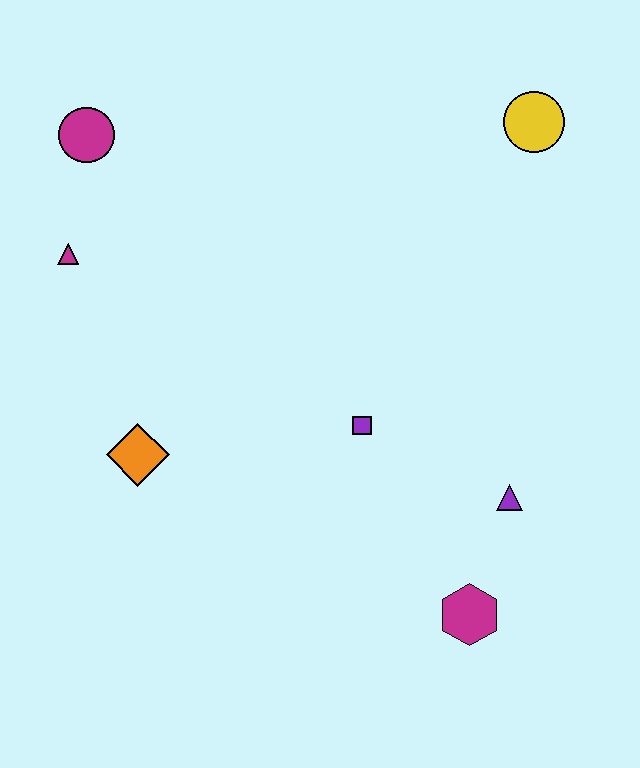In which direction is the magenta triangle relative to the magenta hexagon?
The magenta triangle is to the left of the magenta hexagon.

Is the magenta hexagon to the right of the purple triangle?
No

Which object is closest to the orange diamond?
The magenta triangle is closest to the orange diamond.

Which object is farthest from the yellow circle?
The orange diamond is farthest from the yellow circle.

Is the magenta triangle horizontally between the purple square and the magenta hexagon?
No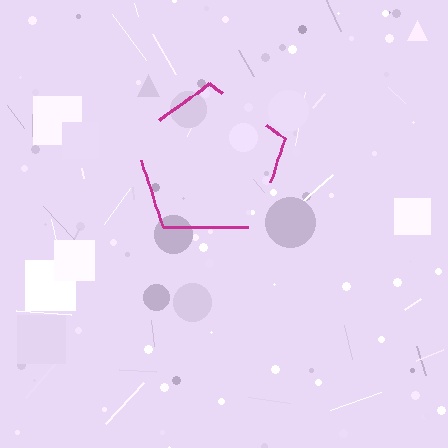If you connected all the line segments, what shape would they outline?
They would outline a pentagon.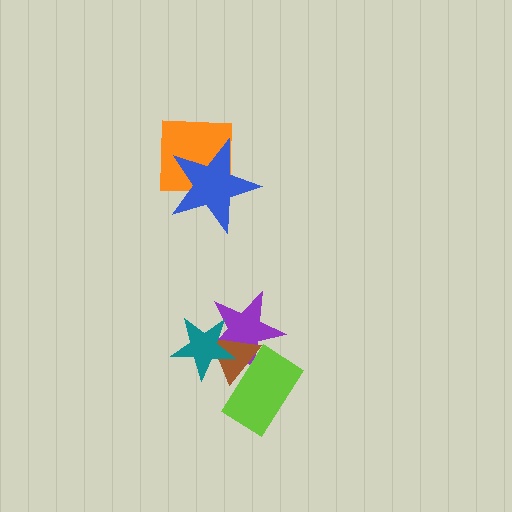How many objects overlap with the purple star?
3 objects overlap with the purple star.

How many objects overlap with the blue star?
1 object overlaps with the blue star.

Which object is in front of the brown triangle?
The teal star is in front of the brown triangle.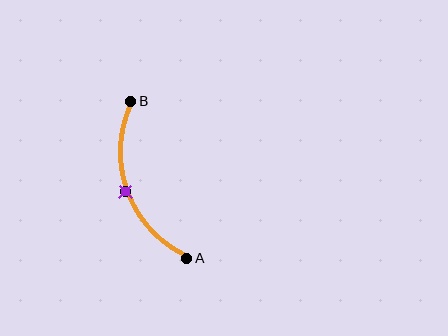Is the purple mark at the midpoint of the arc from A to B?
Yes. The purple mark lies on the arc at equal arc-length from both A and B — it is the arc midpoint.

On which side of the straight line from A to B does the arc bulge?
The arc bulges to the left of the straight line connecting A and B.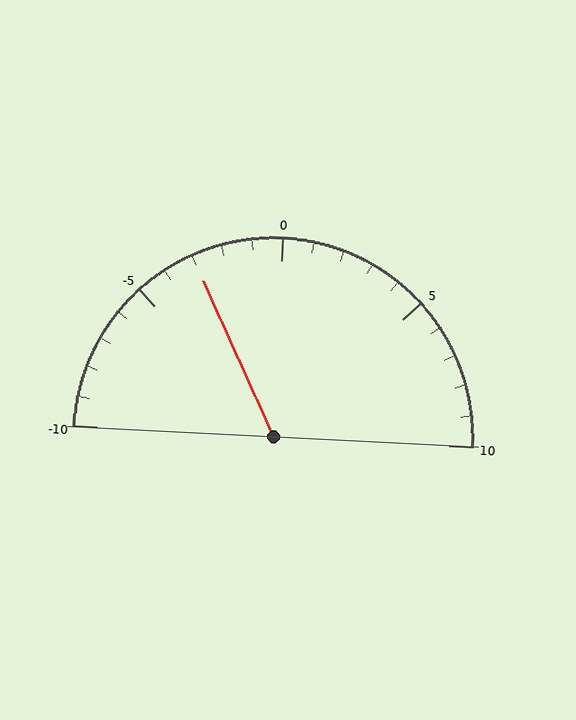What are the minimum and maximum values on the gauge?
The gauge ranges from -10 to 10.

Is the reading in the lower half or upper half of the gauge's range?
The reading is in the lower half of the range (-10 to 10).